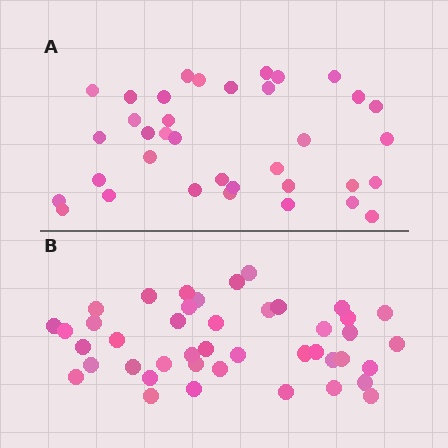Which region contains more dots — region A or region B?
Region B (the bottom region) has more dots.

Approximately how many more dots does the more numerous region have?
Region B has roughly 8 or so more dots than region A.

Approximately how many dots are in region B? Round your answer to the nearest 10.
About 40 dots. (The exact count is 43, which rounds to 40.)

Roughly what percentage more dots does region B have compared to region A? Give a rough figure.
About 20% more.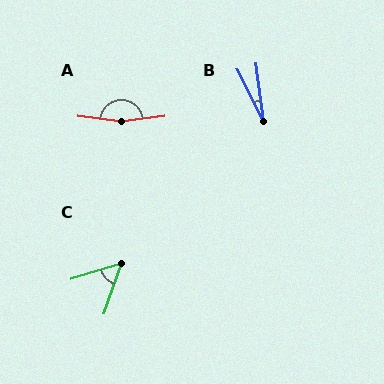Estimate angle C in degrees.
Approximately 55 degrees.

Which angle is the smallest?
B, at approximately 20 degrees.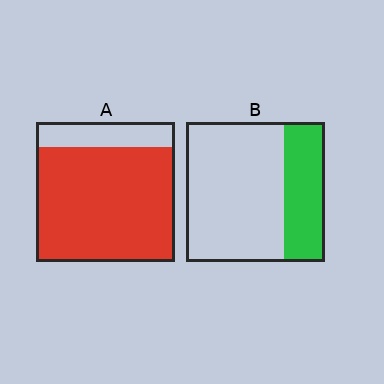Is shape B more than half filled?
No.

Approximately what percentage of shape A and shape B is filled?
A is approximately 80% and B is approximately 30%.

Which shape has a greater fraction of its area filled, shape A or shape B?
Shape A.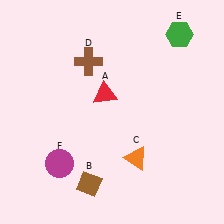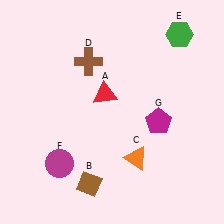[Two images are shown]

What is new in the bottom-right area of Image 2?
A magenta pentagon (G) was added in the bottom-right area of Image 2.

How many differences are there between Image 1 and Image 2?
There is 1 difference between the two images.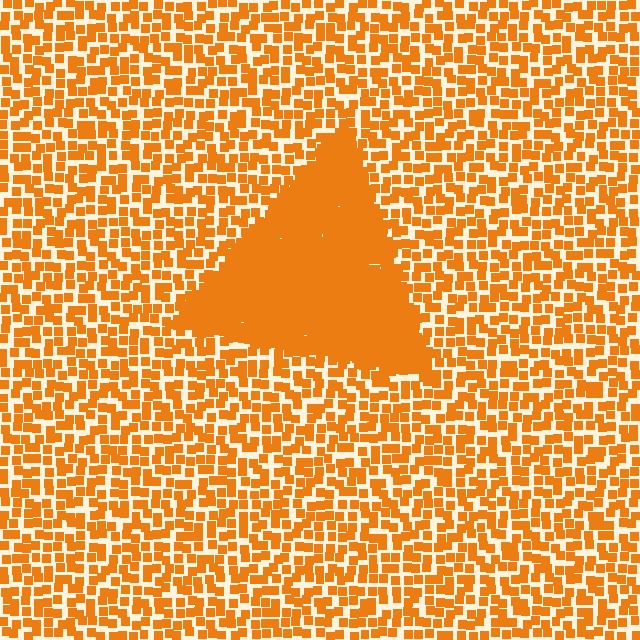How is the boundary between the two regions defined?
The boundary is defined by a change in element density (approximately 2.8x ratio). All elements are the same color, size, and shape.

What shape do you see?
I see a triangle.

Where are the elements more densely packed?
The elements are more densely packed inside the triangle boundary.